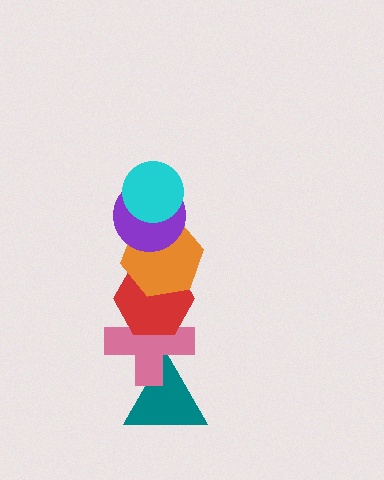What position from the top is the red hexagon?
The red hexagon is 4th from the top.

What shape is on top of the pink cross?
The red hexagon is on top of the pink cross.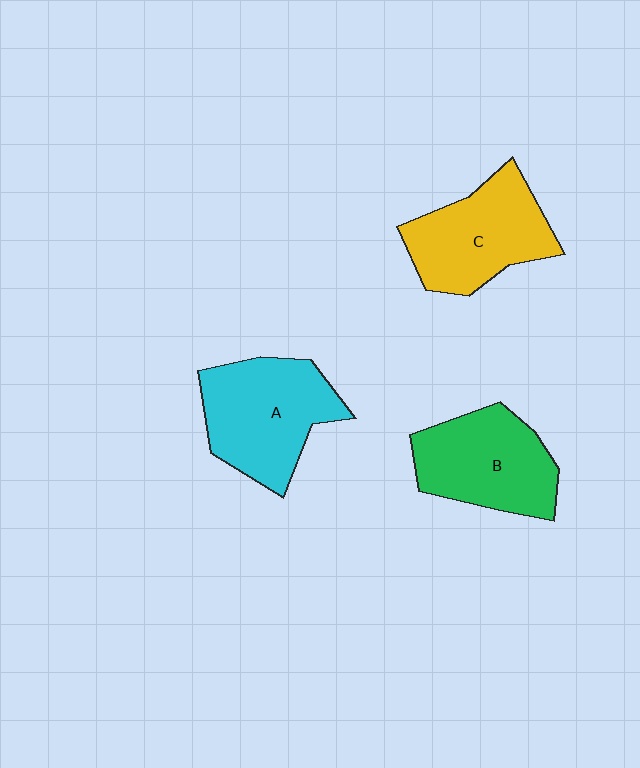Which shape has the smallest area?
Shape B (green).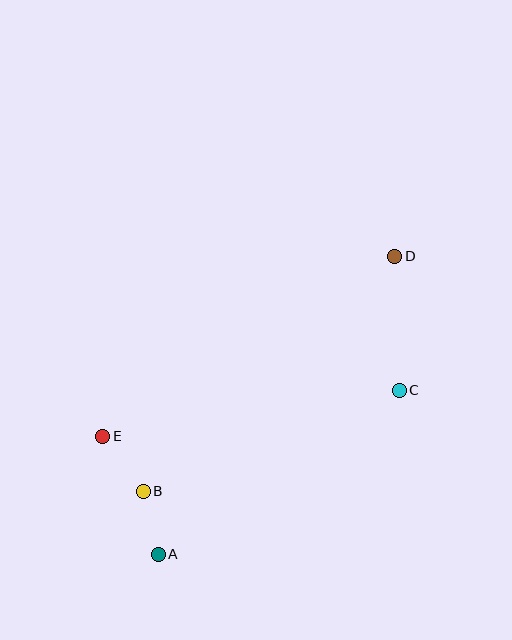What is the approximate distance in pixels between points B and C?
The distance between B and C is approximately 275 pixels.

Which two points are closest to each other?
Points A and B are closest to each other.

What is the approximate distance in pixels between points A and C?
The distance between A and C is approximately 292 pixels.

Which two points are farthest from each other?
Points A and D are farthest from each other.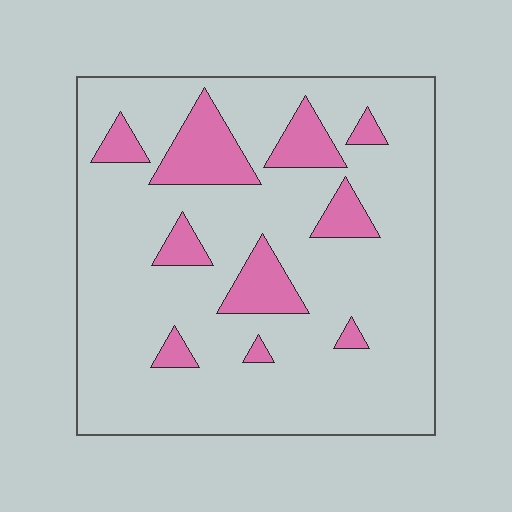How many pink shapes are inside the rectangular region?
10.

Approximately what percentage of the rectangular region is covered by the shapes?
Approximately 15%.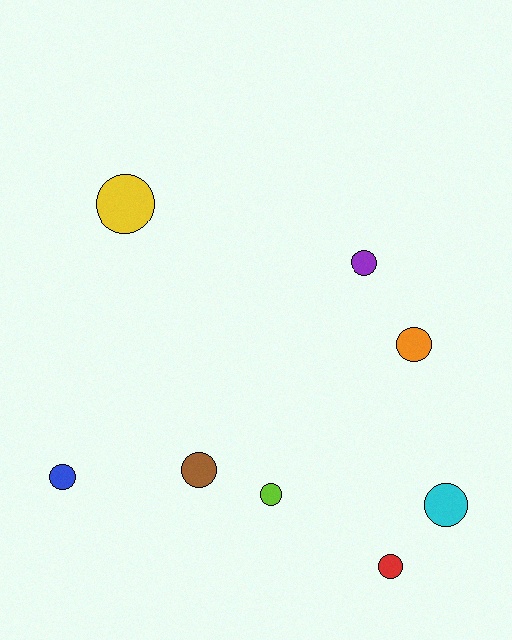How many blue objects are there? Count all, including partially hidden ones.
There is 1 blue object.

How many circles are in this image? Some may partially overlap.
There are 8 circles.